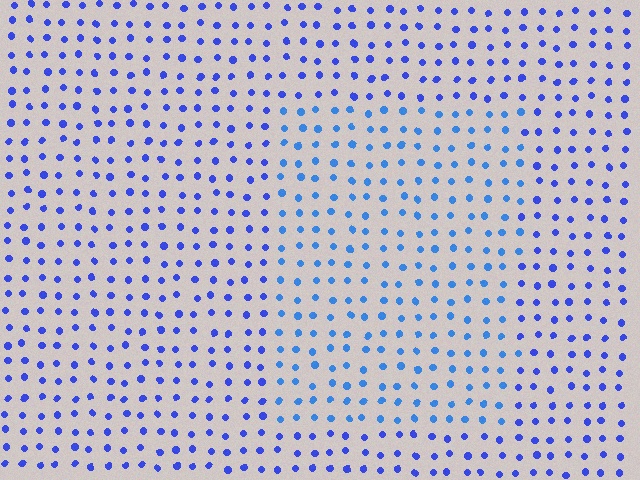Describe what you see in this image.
The image is filled with small blue elements in a uniform arrangement. A rectangle-shaped region is visible where the elements are tinted to a slightly different hue, forming a subtle color boundary.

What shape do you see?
I see a rectangle.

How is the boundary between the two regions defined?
The boundary is defined purely by a slight shift in hue (about 22 degrees). Spacing, size, and orientation are identical on both sides.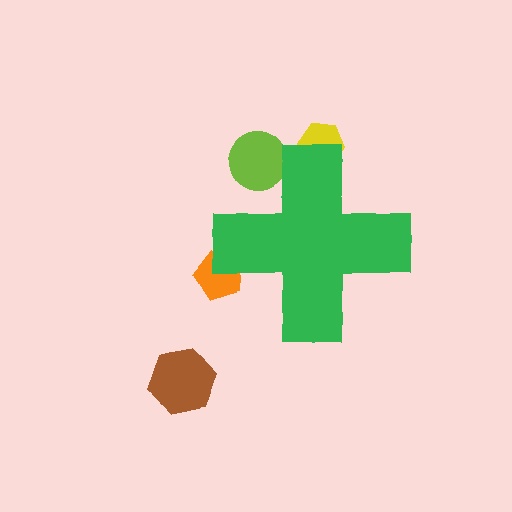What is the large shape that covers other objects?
A green cross.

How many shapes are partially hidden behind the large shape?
3 shapes are partially hidden.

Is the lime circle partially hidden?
Yes, the lime circle is partially hidden behind the green cross.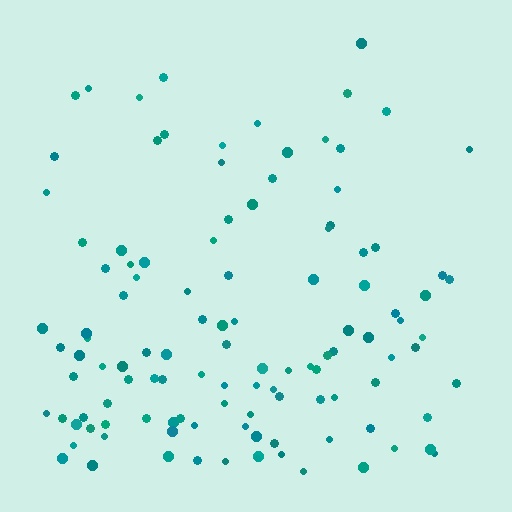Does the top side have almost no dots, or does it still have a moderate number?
Still a moderate number, just noticeably fewer than the bottom.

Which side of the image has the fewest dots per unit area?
The top.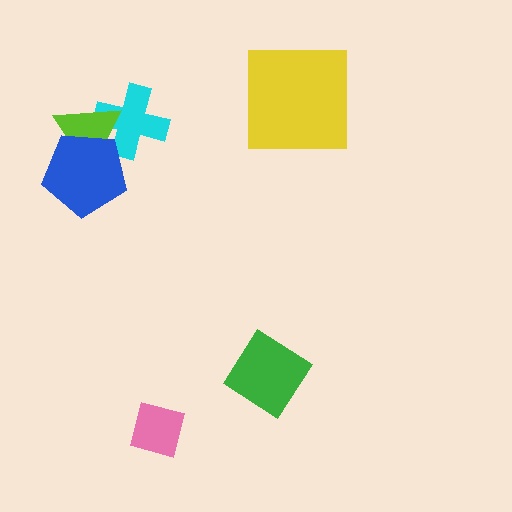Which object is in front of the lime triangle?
The blue pentagon is in front of the lime triangle.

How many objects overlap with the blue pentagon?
2 objects overlap with the blue pentagon.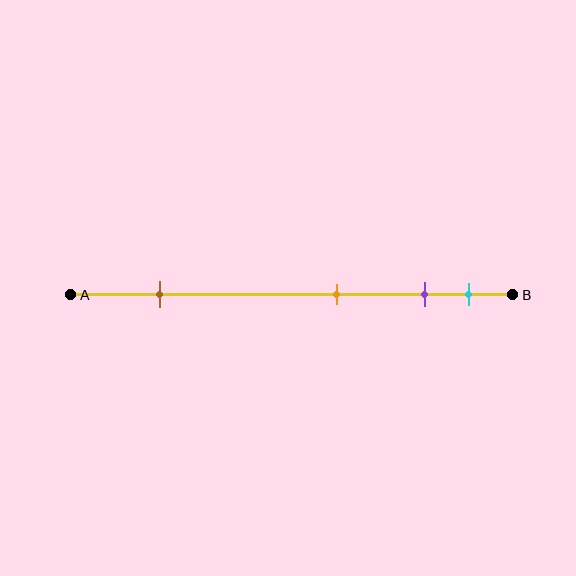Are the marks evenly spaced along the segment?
No, the marks are not evenly spaced.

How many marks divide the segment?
There are 4 marks dividing the segment.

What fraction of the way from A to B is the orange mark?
The orange mark is approximately 60% (0.6) of the way from A to B.